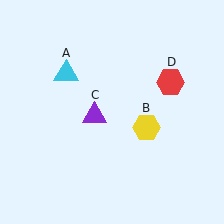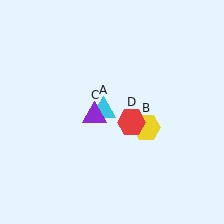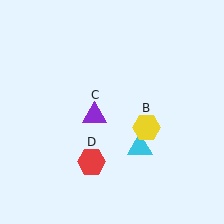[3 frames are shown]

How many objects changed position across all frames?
2 objects changed position: cyan triangle (object A), red hexagon (object D).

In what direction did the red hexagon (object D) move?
The red hexagon (object D) moved down and to the left.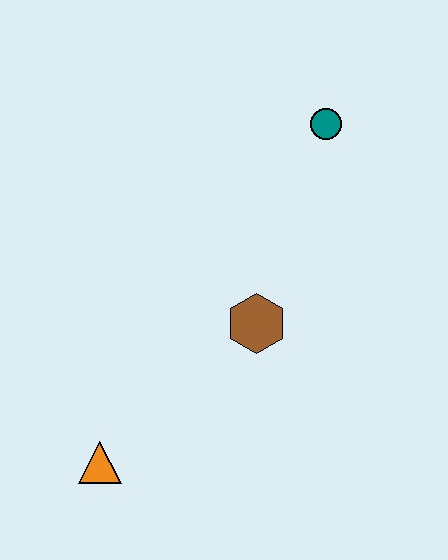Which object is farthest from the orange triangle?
The teal circle is farthest from the orange triangle.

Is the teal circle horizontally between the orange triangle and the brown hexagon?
No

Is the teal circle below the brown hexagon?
No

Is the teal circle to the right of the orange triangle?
Yes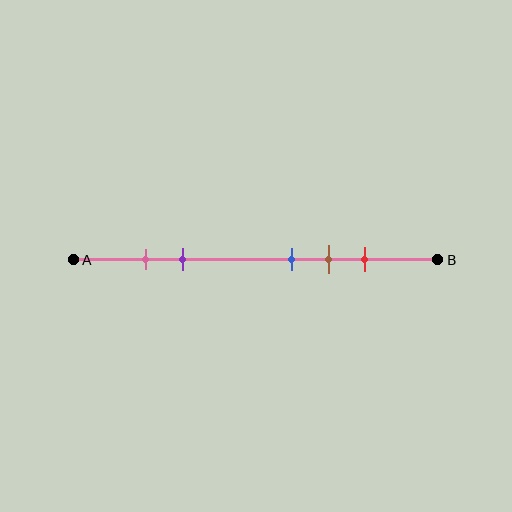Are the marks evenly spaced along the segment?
No, the marks are not evenly spaced.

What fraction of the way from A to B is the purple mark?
The purple mark is approximately 30% (0.3) of the way from A to B.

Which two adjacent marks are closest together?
The pink and purple marks are the closest adjacent pair.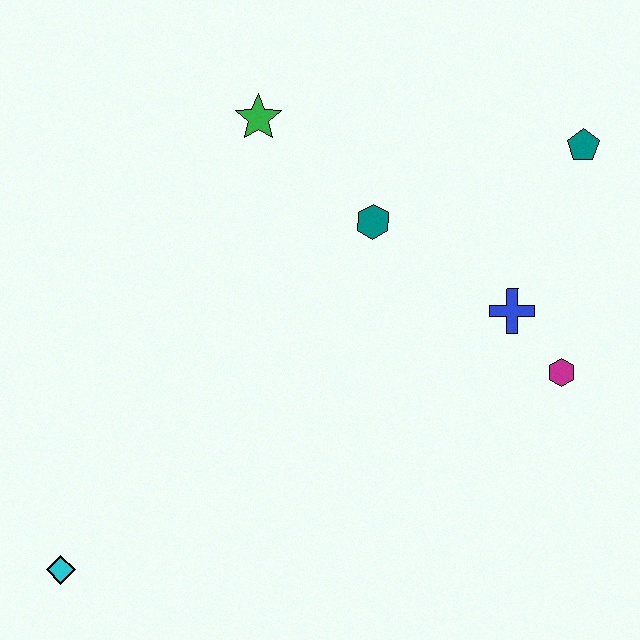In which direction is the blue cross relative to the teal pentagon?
The blue cross is below the teal pentagon.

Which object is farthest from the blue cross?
The cyan diamond is farthest from the blue cross.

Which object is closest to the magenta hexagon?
The blue cross is closest to the magenta hexagon.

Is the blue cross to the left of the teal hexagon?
No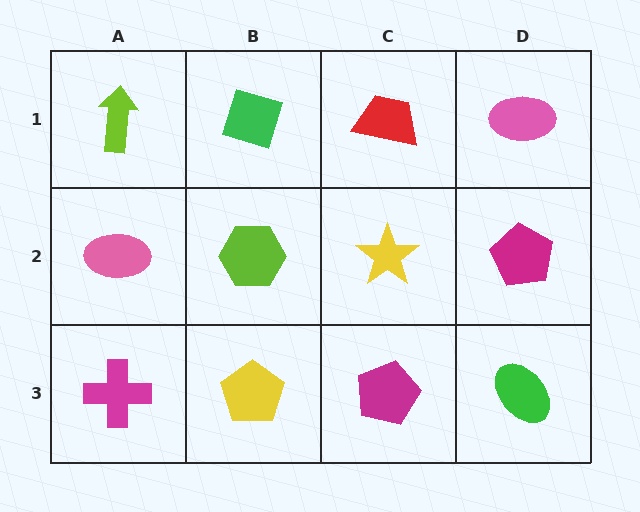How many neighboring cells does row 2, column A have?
3.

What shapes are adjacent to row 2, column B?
A green diamond (row 1, column B), a yellow pentagon (row 3, column B), a pink ellipse (row 2, column A), a yellow star (row 2, column C).